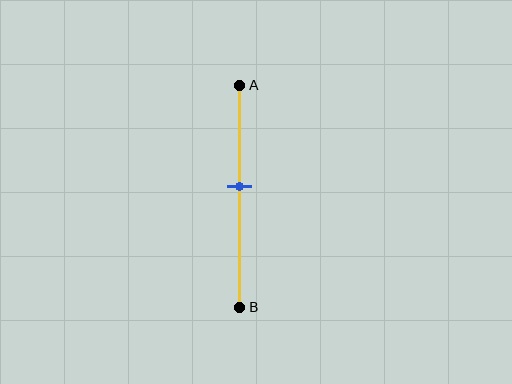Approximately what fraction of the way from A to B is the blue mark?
The blue mark is approximately 45% of the way from A to B.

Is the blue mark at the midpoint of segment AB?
No, the mark is at about 45% from A, not at the 50% midpoint.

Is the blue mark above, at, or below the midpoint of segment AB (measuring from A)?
The blue mark is above the midpoint of segment AB.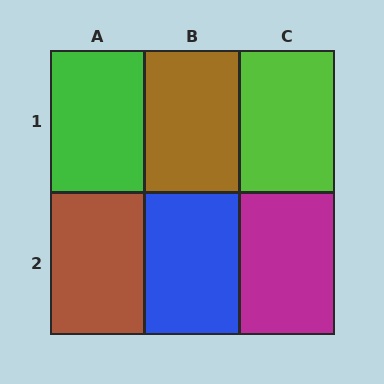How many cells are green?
1 cell is green.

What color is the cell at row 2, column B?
Blue.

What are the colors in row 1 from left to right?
Green, brown, lime.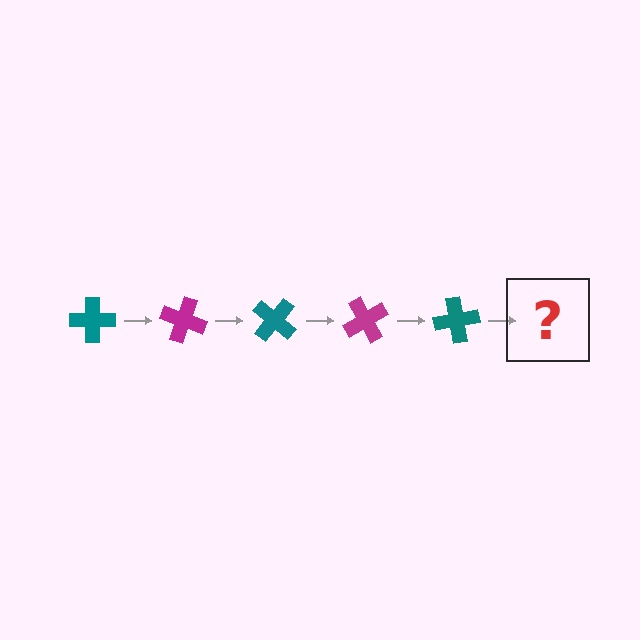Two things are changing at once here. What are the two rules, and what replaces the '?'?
The two rules are that it rotates 20 degrees each step and the color cycles through teal and magenta. The '?' should be a magenta cross, rotated 100 degrees from the start.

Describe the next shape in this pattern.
It should be a magenta cross, rotated 100 degrees from the start.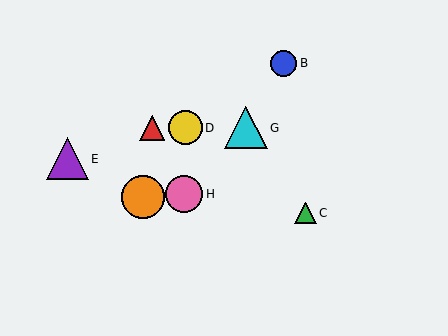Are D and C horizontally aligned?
No, D is at y≈128 and C is at y≈213.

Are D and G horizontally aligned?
Yes, both are at y≈128.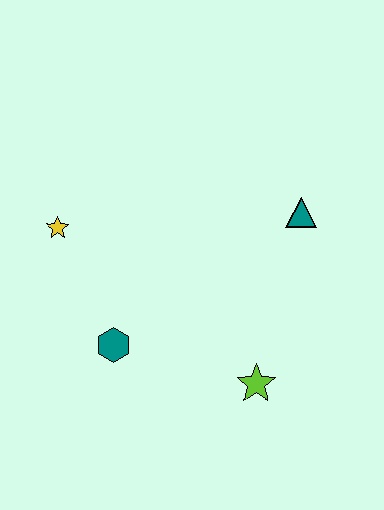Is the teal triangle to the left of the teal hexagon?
No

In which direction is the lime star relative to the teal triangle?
The lime star is below the teal triangle.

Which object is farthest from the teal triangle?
The yellow star is farthest from the teal triangle.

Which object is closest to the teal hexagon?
The yellow star is closest to the teal hexagon.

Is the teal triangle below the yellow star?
No